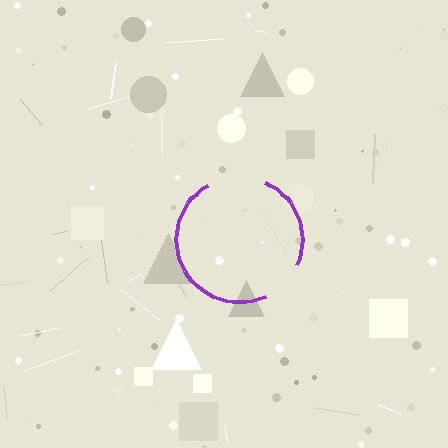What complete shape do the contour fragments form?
The contour fragments form a circle.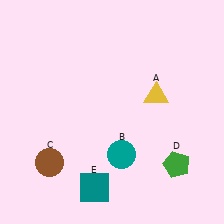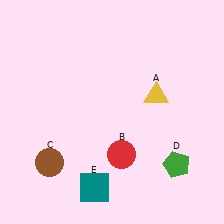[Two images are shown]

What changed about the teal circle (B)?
In Image 1, B is teal. In Image 2, it changed to red.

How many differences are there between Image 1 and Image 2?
There is 1 difference between the two images.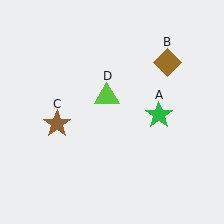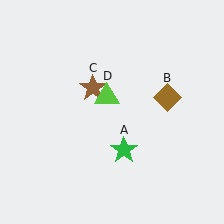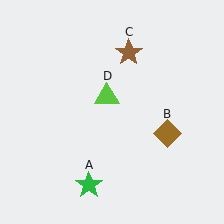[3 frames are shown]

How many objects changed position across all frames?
3 objects changed position: green star (object A), brown diamond (object B), brown star (object C).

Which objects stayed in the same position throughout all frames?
Lime triangle (object D) remained stationary.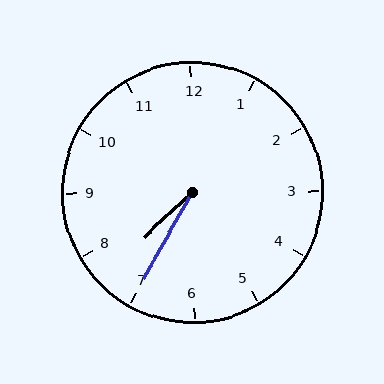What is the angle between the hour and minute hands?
Approximately 18 degrees.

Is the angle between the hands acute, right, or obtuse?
It is acute.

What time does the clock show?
7:35.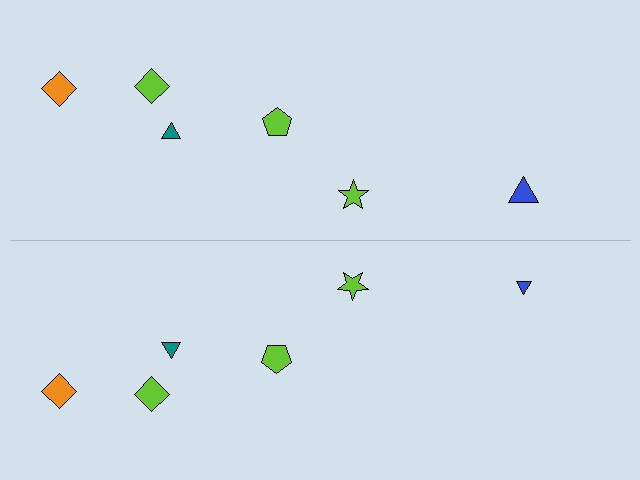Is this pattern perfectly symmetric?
No, the pattern is not perfectly symmetric. The blue triangle on the bottom side has a different size than its mirror counterpart.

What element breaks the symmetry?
The blue triangle on the bottom side has a different size than its mirror counterpart.